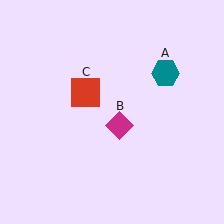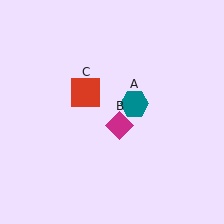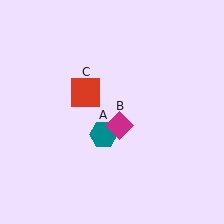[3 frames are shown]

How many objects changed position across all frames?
1 object changed position: teal hexagon (object A).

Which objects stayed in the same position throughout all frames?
Magenta diamond (object B) and red square (object C) remained stationary.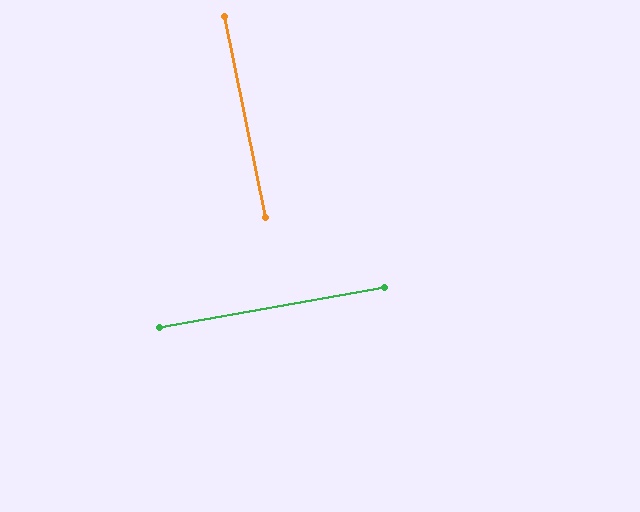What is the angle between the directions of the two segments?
Approximately 89 degrees.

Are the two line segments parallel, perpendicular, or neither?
Perpendicular — they meet at approximately 89°.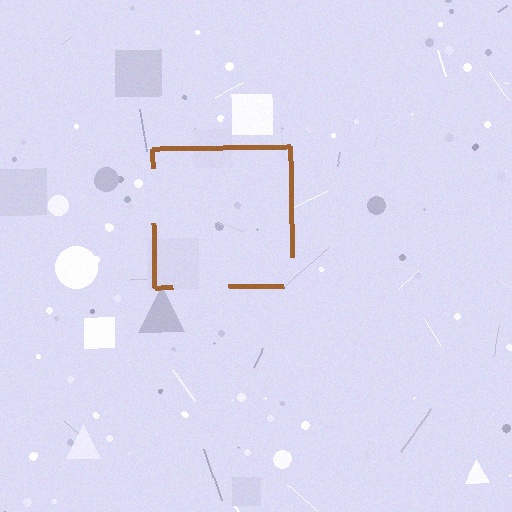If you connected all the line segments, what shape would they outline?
They would outline a square.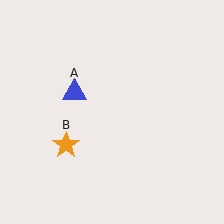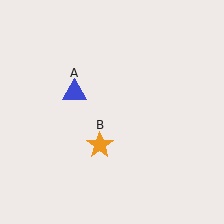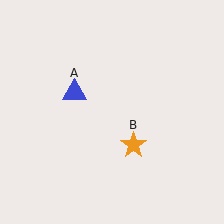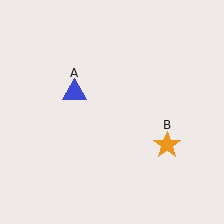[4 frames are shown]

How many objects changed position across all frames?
1 object changed position: orange star (object B).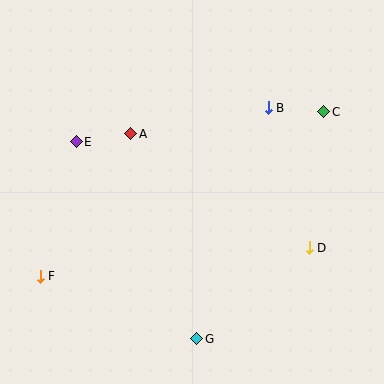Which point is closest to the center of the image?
Point A at (131, 134) is closest to the center.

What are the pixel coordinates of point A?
Point A is at (131, 134).